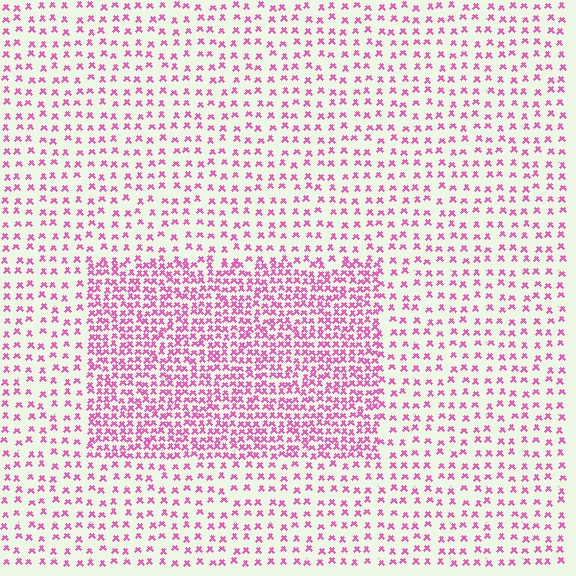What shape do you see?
I see a rectangle.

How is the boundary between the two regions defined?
The boundary is defined by a change in element density (approximately 2.3x ratio). All elements are the same color, size, and shape.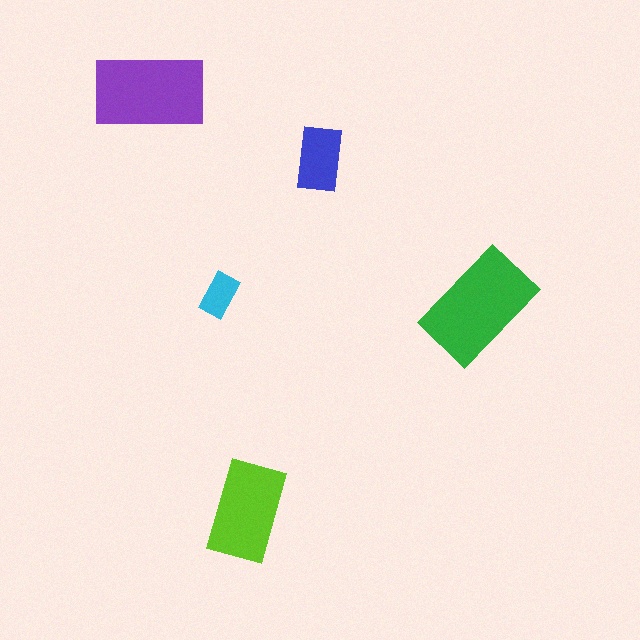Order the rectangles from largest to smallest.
the green one, the purple one, the lime one, the blue one, the cyan one.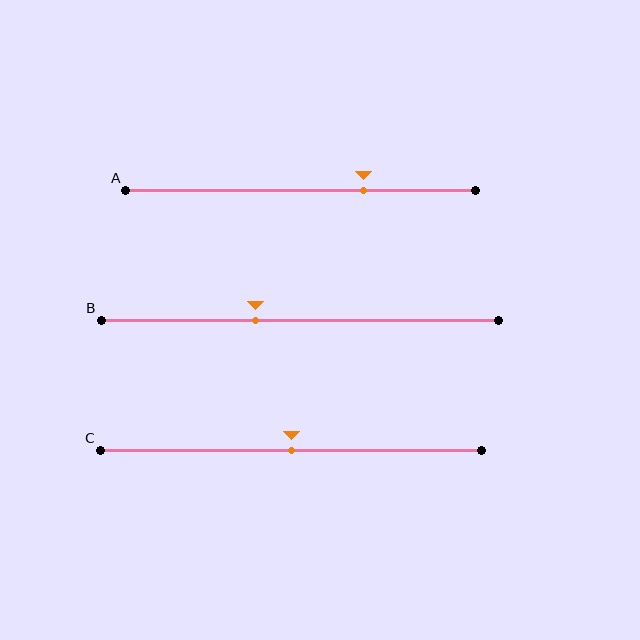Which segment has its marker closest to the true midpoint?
Segment C has its marker closest to the true midpoint.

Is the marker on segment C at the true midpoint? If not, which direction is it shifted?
Yes, the marker on segment C is at the true midpoint.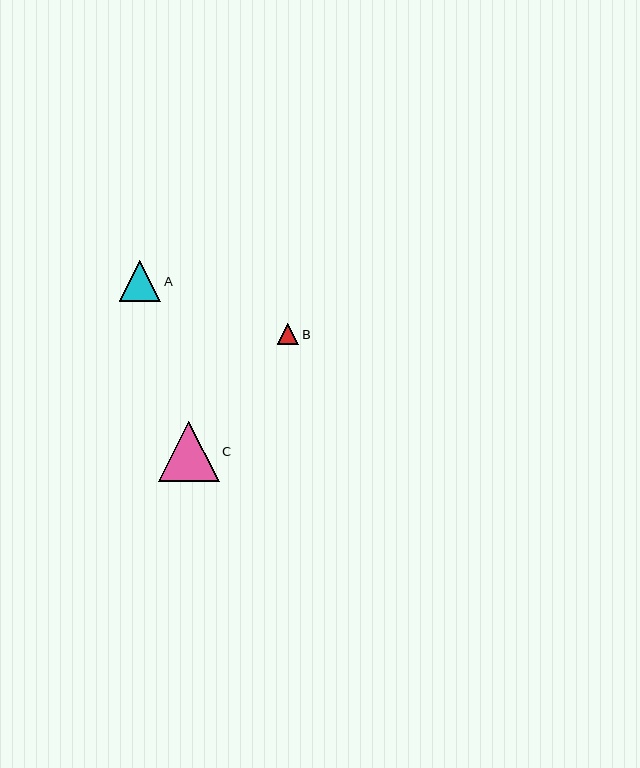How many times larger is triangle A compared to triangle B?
Triangle A is approximately 1.9 times the size of triangle B.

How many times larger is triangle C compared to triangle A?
Triangle C is approximately 1.5 times the size of triangle A.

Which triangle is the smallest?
Triangle B is the smallest with a size of approximately 22 pixels.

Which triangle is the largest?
Triangle C is the largest with a size of approximately 60 pixels.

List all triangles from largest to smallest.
From largest to smallest: C, A, B.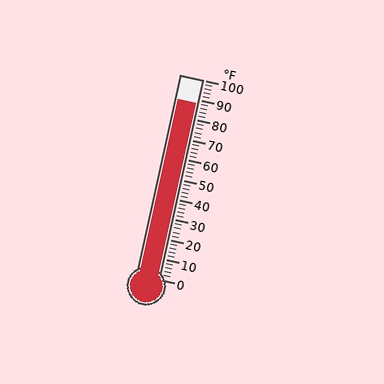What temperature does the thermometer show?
The thermometer shows approximately 88°F.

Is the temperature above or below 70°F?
The temperature is above 70°F.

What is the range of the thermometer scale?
The thermometer scale ranges from 0°F to 100°F.